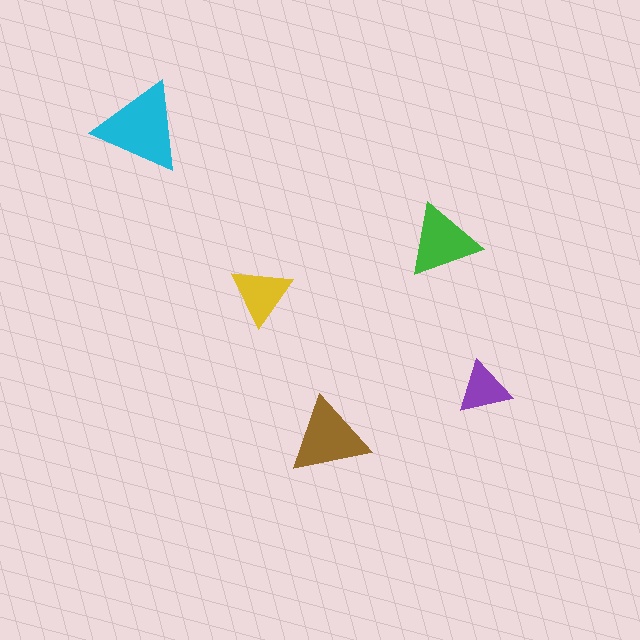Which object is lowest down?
The brown triangle is bottommost.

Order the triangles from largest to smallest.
the cyan one, the brown one, the green one, the yellow one, the purple one.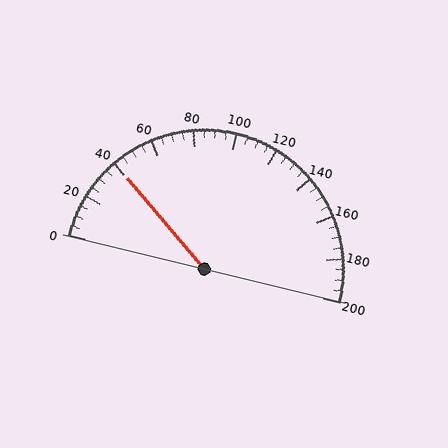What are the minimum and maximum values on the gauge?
The gauge ranges from 0 to 200.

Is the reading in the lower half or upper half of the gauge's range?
The reading is in the lower half of the range (0 to 200).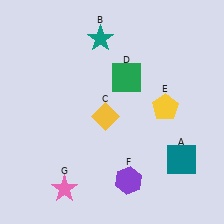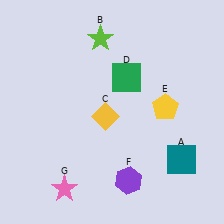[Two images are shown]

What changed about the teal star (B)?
In Image 1, B is teal. In Image 2, it changed to lime.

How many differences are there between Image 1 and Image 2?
There is 1 difference between the two images.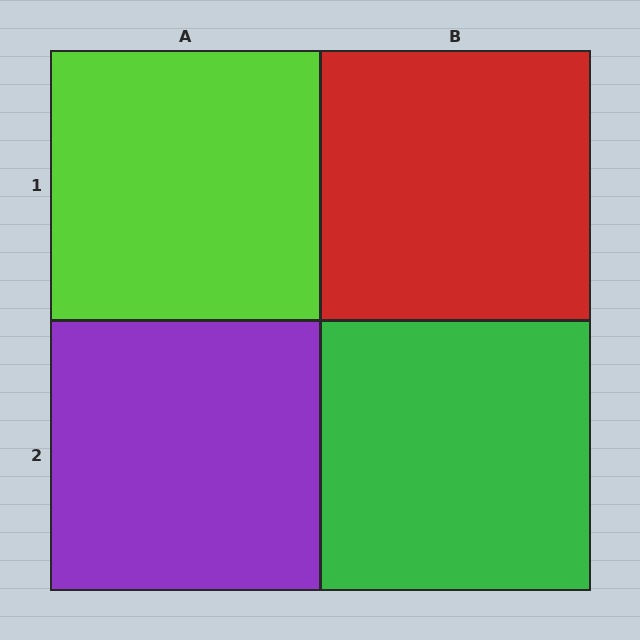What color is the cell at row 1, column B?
Red.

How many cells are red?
1 cell is red.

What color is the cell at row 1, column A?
Lime.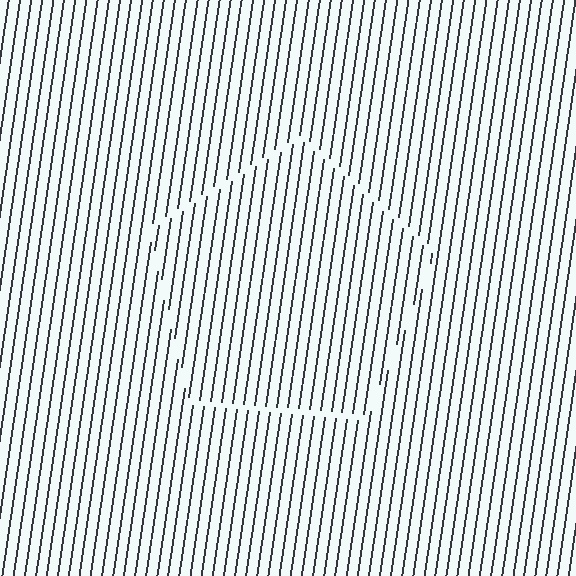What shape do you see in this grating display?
An illusory pentagon. The interior of the shape contains the same grating, shifted by half a period — the contour is defined by the phase discontinuity where line-ends from the inner and outer gratings abut.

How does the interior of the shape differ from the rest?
The interior of the shape contains the same grating, shifted by half a period — the contour is defined by the phase discontinuity where line-ends from the inner and outer gratings abut.